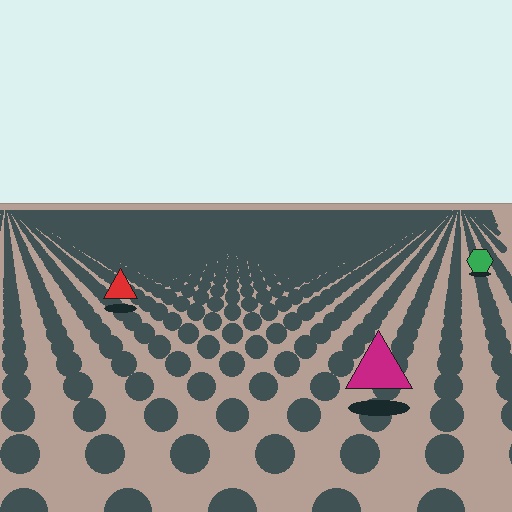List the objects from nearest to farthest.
From nearest to farthest: the magenta triangle, the red triangle, the green hexagon.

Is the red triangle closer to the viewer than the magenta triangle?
No. The magenta triangle is closer — you can tell from the texture gradient: the ground texture is coarser near it.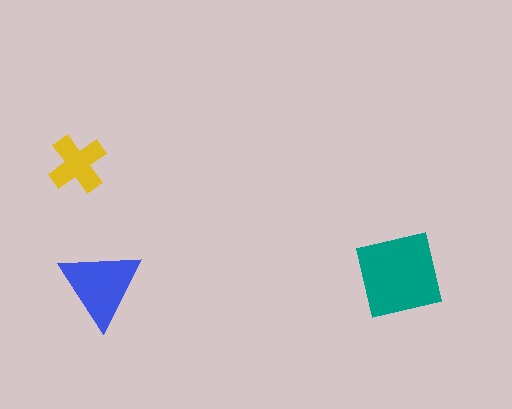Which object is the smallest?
The yellow cross.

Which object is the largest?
The teal square.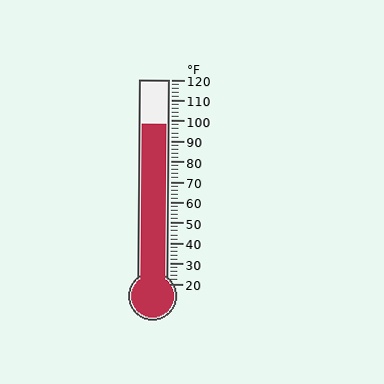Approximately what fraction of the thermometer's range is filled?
The thermometer is filled to approximately 80% of its range.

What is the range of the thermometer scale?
The thermometer scale ranges from 20°F to 120°F.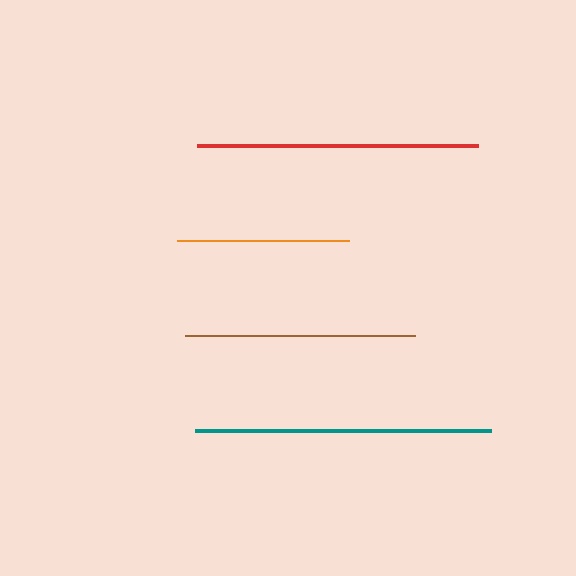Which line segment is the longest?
The teal line is the longest at approximately 296 pixels.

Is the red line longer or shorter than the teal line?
The teal line is longer than the red line.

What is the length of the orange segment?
The orange segment is approximately 173 pixels long.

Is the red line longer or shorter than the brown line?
The red line is longer than the brown line.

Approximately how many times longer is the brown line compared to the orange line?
The brown line is approximately 1.3 times the length of the orange line.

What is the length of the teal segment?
The teal segment is approximately 296 pixels long.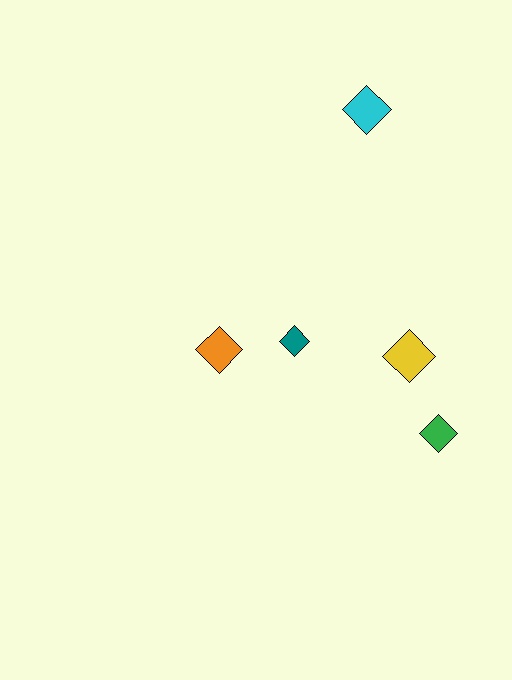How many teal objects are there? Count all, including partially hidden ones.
There is 1 teal object.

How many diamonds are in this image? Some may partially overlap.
There are 5 diamonds.